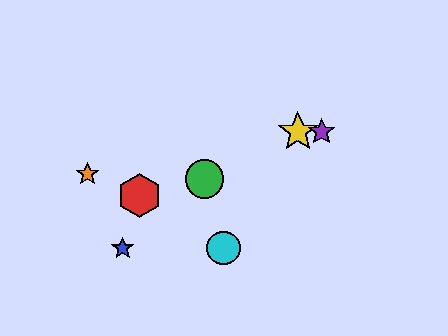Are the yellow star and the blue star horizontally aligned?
No, the yellow star is at y≈132 and the blue star is at y≈248.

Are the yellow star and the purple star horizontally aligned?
Yes, both are at y≈132.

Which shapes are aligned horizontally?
The yellow star, the purple star are aligned horizontally.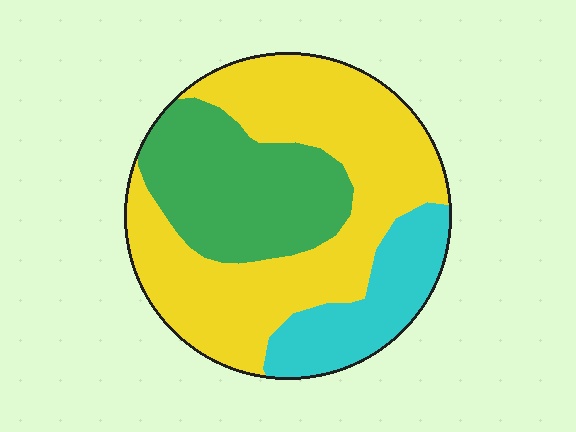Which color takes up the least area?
Cyan, at roughly 20%.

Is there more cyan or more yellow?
Yellow.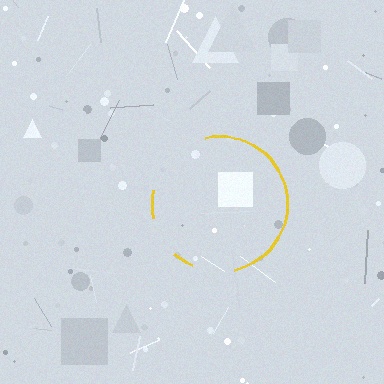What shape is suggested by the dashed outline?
The dashed outline suggests a circle.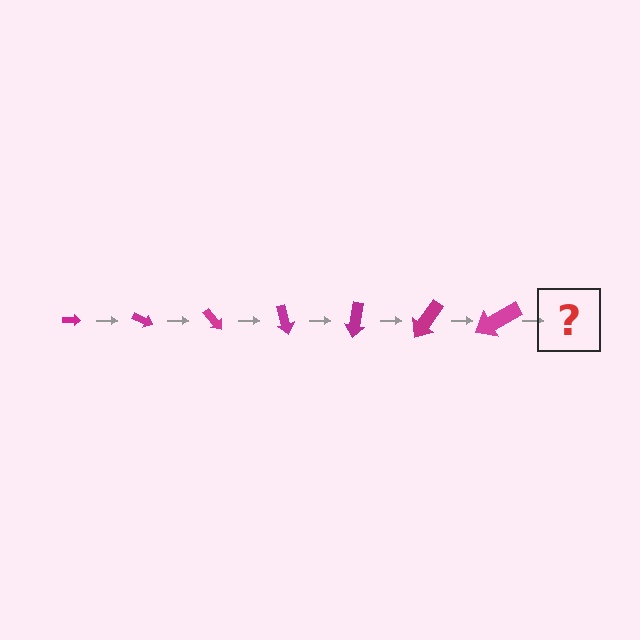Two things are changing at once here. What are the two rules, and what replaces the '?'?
The two rules are that the arrow grows larger each step and it rotates 25 degrees each step. The '?' should be an arrow, larger than the previous one and rotated 175 degrees from the start.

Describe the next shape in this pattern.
It should be an arrow, larger than the previous one and rotated 175 degrees from the start.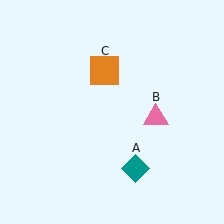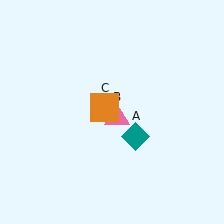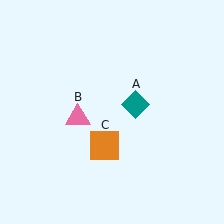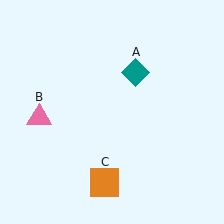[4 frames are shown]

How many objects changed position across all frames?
3 objects changed position: teal diamond (object A), pink triangle (object B), orange square (object C).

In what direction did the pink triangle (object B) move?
The pink triangle (object B) moved left.